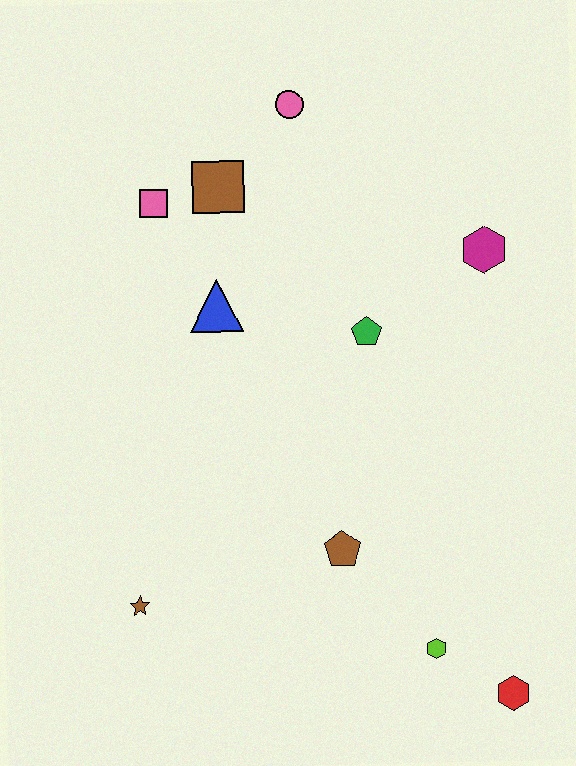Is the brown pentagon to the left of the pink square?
No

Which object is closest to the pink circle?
The brown square is closest to the pink circle.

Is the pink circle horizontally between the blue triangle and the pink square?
No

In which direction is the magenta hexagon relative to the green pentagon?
The magenta hexagon is to the right of the green pentagon.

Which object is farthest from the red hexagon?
The pink circle is farthest from the red hexagon.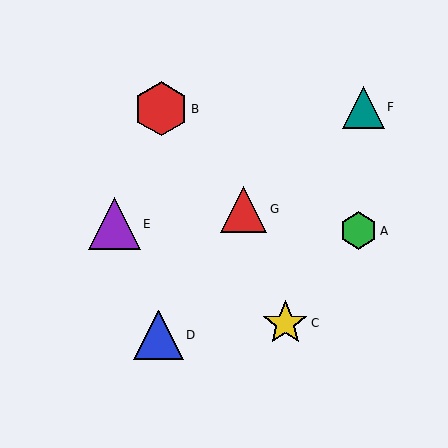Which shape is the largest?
The red hexagon (labeled B) is the largest.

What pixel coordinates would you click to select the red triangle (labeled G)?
Click at (244, 209) to select the red triangle G.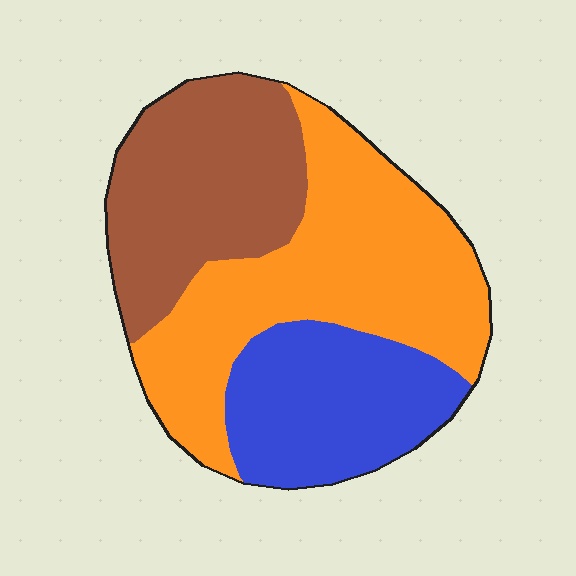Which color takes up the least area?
Blue, at roughly 25%.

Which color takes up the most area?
Orange, at roughly 45%.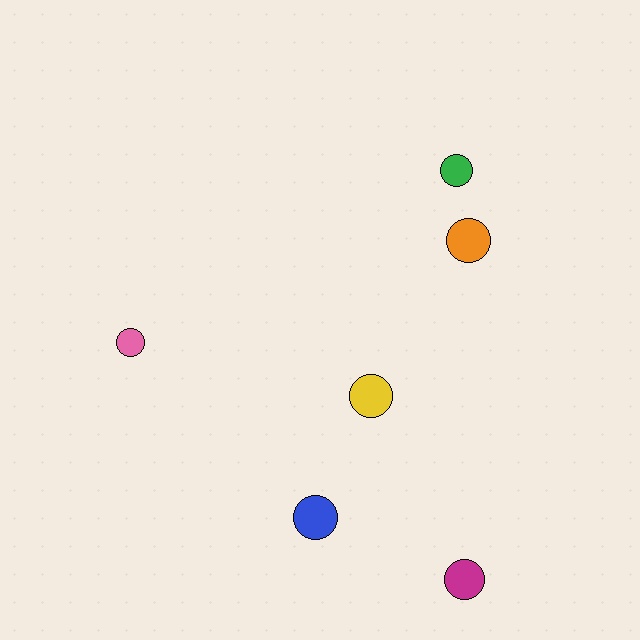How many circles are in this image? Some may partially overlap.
There are 6 circles.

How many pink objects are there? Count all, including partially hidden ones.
There is 1 pink object.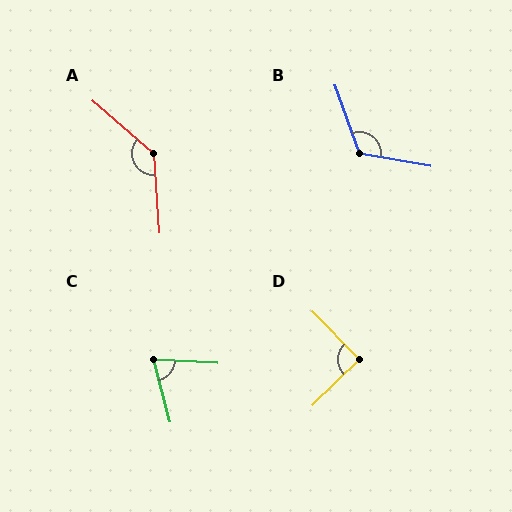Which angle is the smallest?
C, at approximately 71 degrees.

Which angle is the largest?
A, at approximately 134 degrees.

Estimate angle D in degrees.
Approximately 89 degrees.